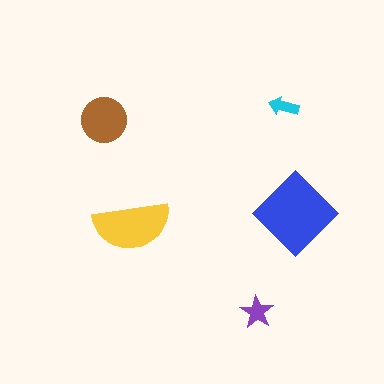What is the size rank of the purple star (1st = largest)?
4th.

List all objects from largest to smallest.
The blue diamond, the yellow semicircle, the brown circle, the purple star, the cyan arrow.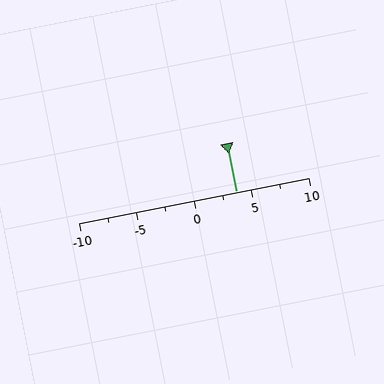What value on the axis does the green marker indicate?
The marker indicates approximately 3.8.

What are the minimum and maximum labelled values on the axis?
The axis runs from -10 to 10.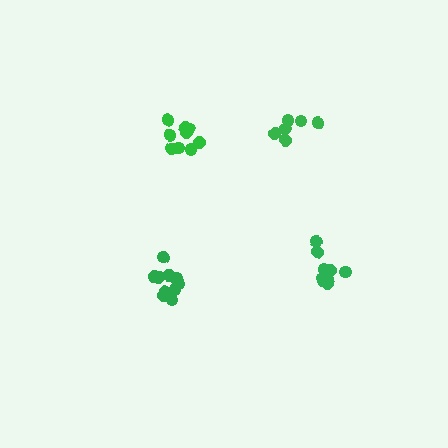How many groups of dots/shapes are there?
There are 4 groups.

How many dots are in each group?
Group 1: 10 dots, Group 2: 9 dots, Group 3: 9 dots, Group 4: 6 dots (34 total).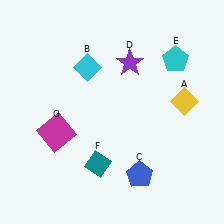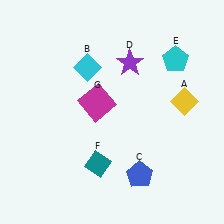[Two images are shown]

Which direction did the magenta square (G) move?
The magenta square (G) moved right.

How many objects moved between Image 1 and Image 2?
1 object moved between the two images.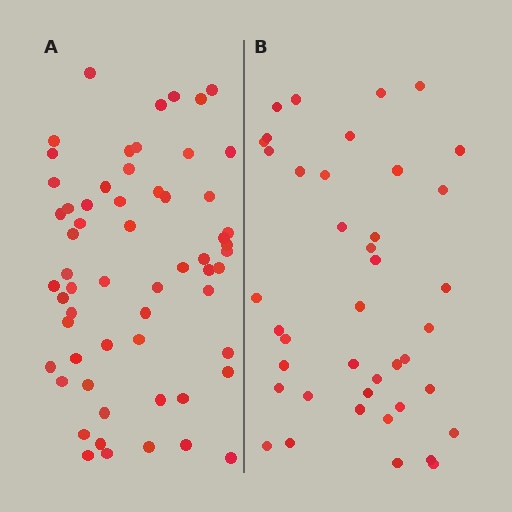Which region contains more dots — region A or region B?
Region A (the left region) has more dots.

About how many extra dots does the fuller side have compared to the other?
Region A has approximately 20 more dots than region B.